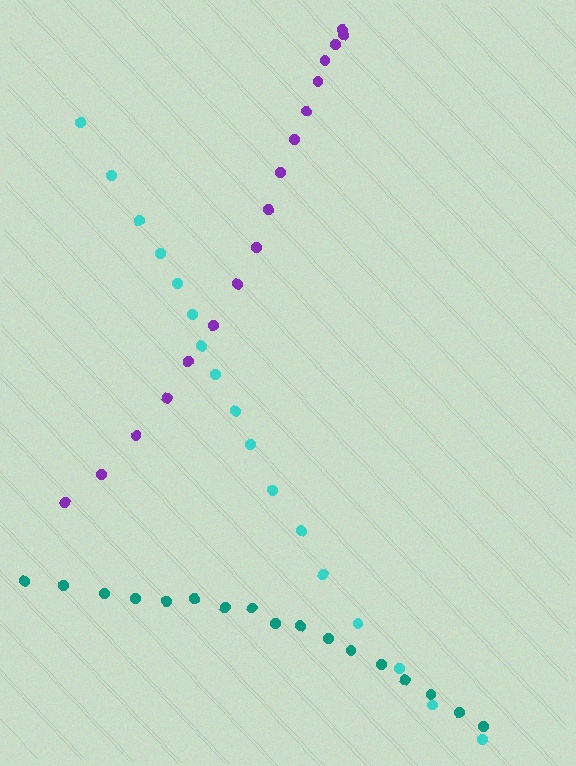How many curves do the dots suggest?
There are 3 distinct paths.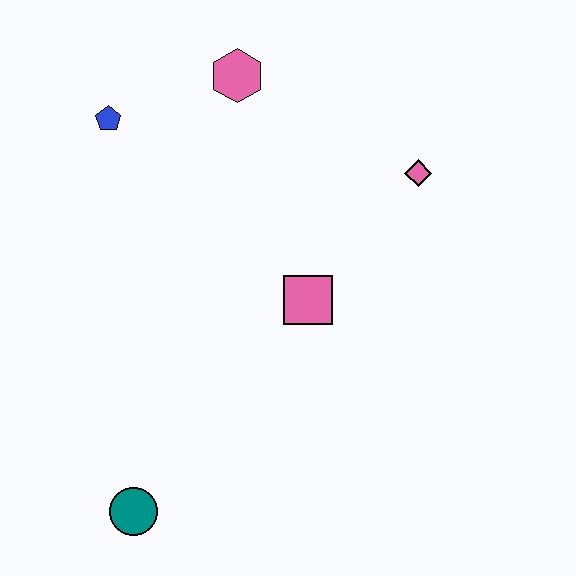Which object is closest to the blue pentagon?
The pink hexagon is closest to the blue pentagon.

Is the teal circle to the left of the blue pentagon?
No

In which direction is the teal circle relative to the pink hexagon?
The teal circle is below the pink hexagon.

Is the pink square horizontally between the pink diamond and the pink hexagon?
Yes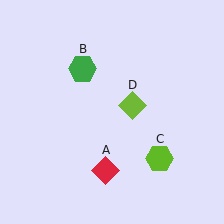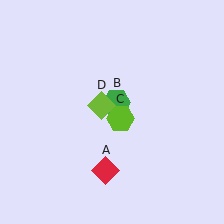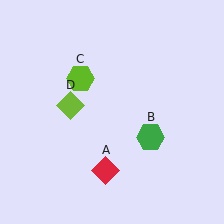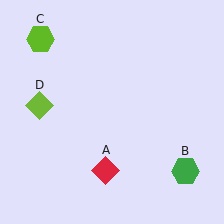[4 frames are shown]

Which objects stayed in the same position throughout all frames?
Red diamond (object A) remained stationary.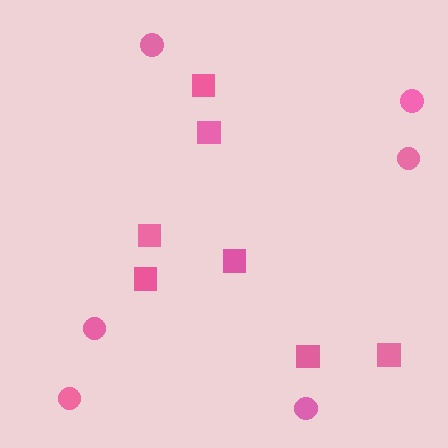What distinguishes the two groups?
There are 2 groups: one group of circles (6) and one group of squares (7).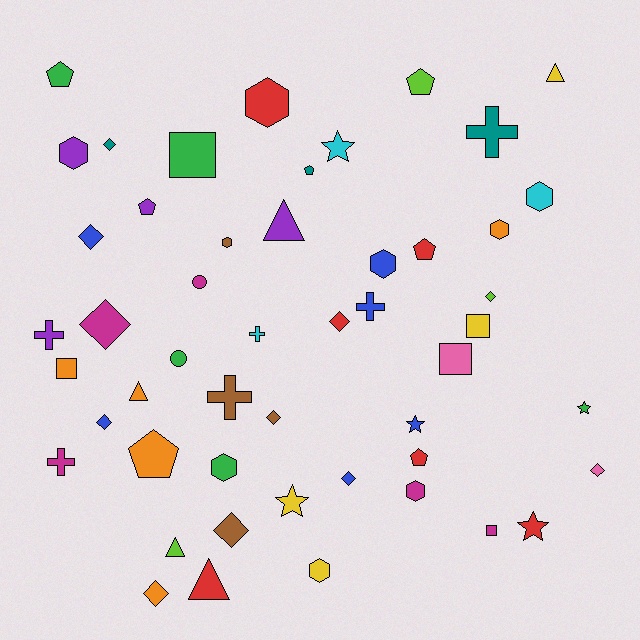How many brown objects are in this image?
There are 4 brown objects.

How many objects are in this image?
There are 50 objects.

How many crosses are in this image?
There are 6 crosses.